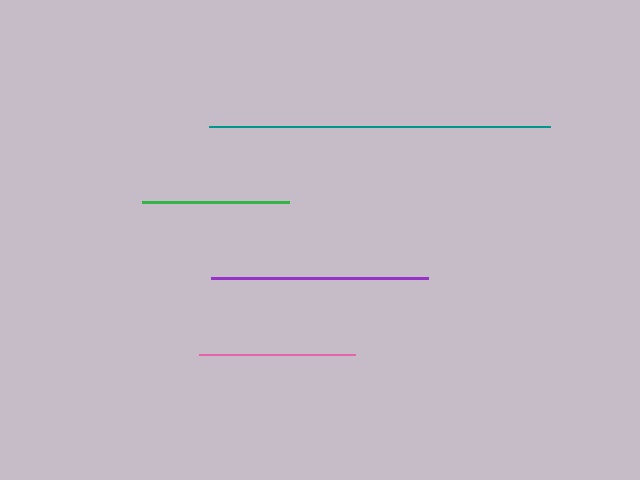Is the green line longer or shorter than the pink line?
The pink line is longer than the green line.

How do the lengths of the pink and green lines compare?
The pink and green lines are approximately the same length.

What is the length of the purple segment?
The purple segment is approximately 217 pixels long.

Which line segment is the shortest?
The green line is the shortest at approximately 147 pixels.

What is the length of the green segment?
The green segment is approximately 147 pixels long.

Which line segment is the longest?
The teal line is the longest at approximately 341 pixels.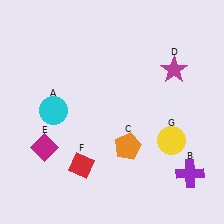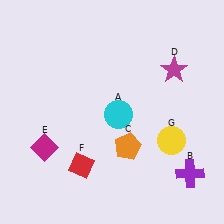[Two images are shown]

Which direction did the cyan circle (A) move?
The cyan circle (A) moved right.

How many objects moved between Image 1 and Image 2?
1 object moved between the two images.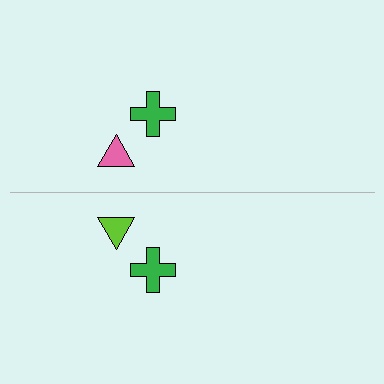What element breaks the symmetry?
The lime triangle on the bottom side breaks the symmetry — its mirror counterpart is pink.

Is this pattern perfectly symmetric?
No, the pattern is not perfectly symmetric. The lime triangle on the bottom side breaks the symmetry — its mirror counterpart is pink.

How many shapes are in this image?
There are 4 shapes in this image.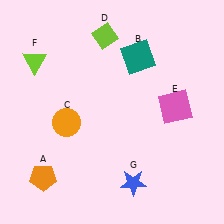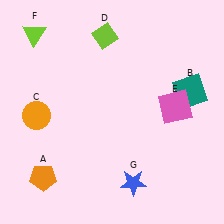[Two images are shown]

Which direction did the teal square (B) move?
The teal square (B) moved right.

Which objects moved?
The objects that moved are: the teal square (B), the orange circle (C), the lime triangle (F).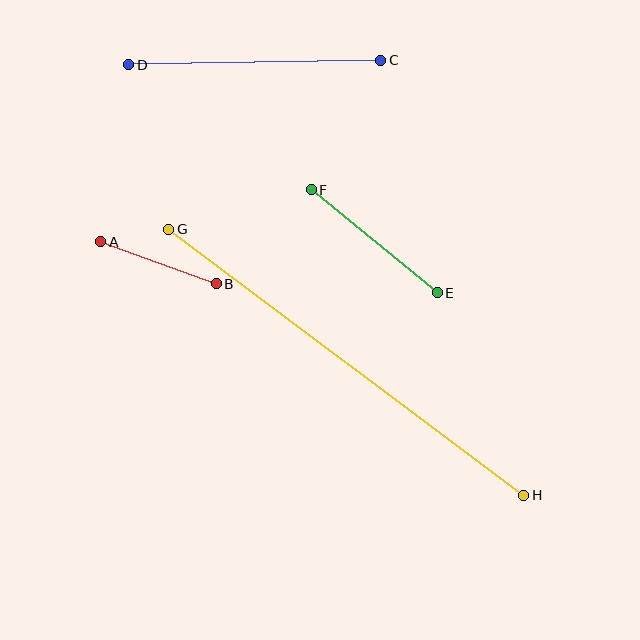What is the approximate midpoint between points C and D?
The midpoint is at approximately (255, 62) pixels.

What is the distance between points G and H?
The distance is approximately 444 pixels.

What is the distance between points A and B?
The distance is approximately 123 pixels.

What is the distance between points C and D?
The distance is approximately 252 pixels.